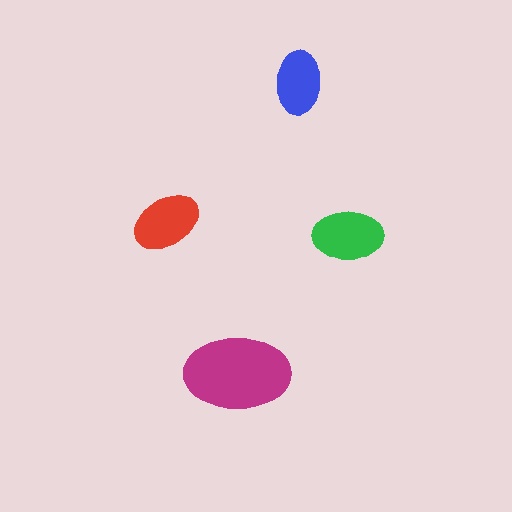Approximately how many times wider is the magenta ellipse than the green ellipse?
About 1.5 times wider.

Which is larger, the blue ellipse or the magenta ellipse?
The magenta one.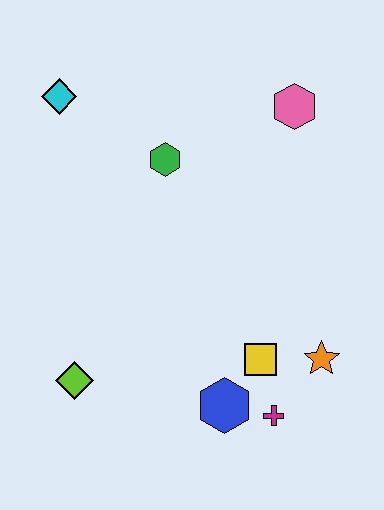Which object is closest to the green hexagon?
The cyan diamond is closest to the green hexagon.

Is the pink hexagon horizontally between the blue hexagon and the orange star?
Yes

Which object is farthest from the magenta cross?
The cyan diamond is farthest from the magenta cross.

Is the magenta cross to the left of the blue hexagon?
No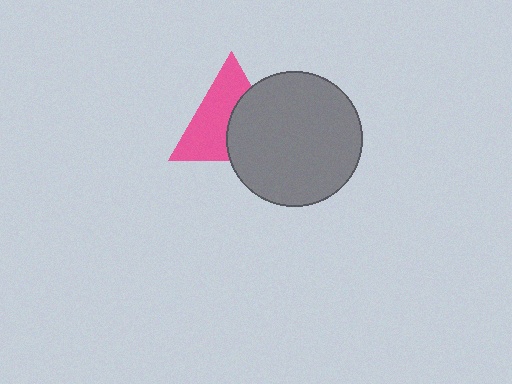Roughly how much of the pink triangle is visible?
About half of it is visible (roughly 56%).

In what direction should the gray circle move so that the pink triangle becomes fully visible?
The gray circle should move right. That is the shortest direction to clear the overlap and leave the pink triangle fully visible.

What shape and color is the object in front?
The object in front is a gray circle.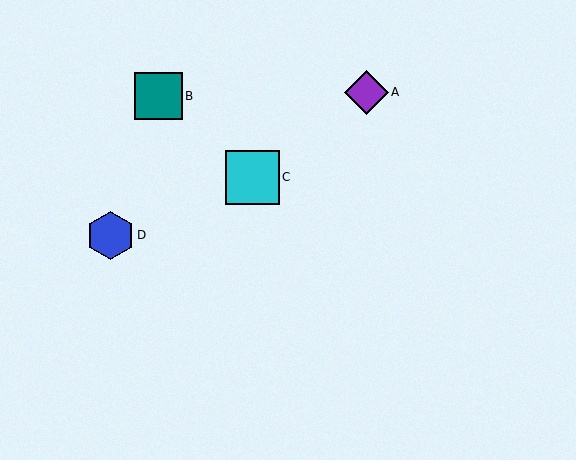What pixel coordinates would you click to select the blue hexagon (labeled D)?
Click at (110, 235) to select the blue hexagon D.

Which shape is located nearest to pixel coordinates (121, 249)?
The blue hexagon (labeled D) at (110, 235) is nearest to that location.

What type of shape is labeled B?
Shape B is a teal square.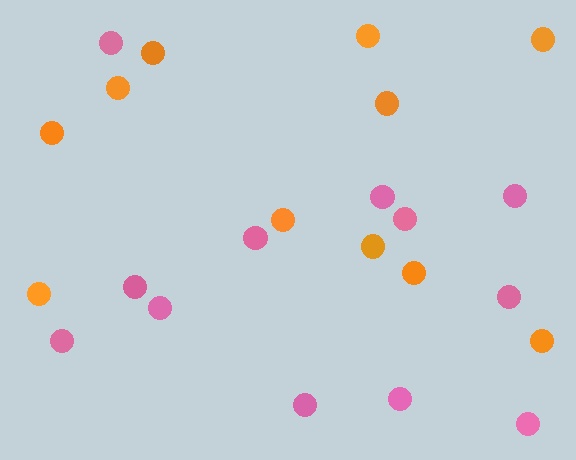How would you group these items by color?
There are 2 groups: one group of pink circles (12) and one group of orange circles (11).